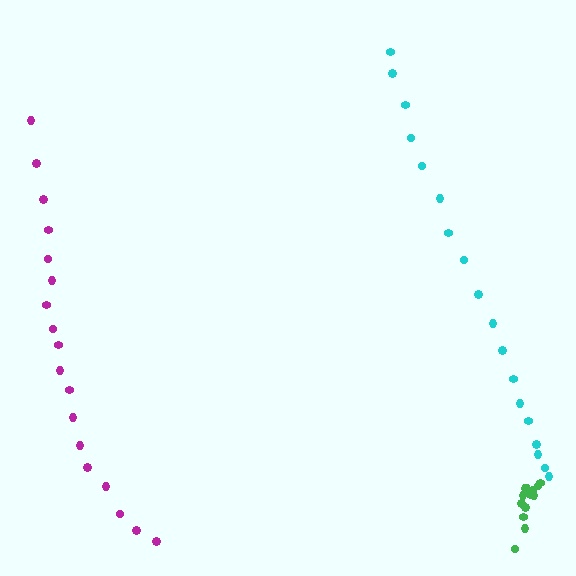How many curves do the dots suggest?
There are 3 distinct paths.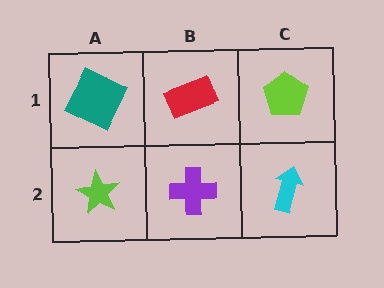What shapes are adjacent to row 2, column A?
A teal square (row 1, column A), a purple cross (row 2, column B).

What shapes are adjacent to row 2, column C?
A lime pentagon (row 1, column C), a purple cross (row 2, column B).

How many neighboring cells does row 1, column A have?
2.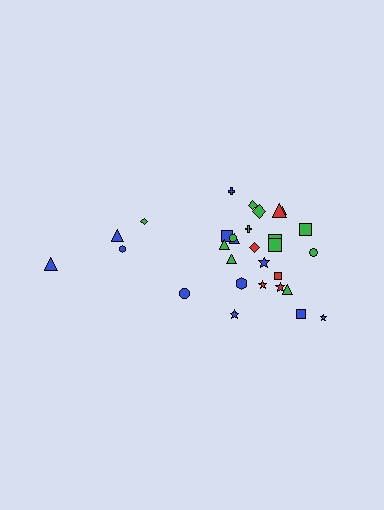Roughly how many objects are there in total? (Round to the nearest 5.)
Roughly 30 objects in total.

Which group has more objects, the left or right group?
The right group.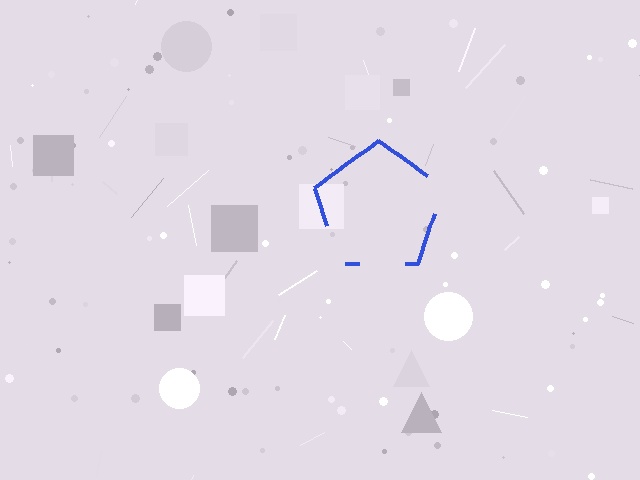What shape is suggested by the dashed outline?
The dashed outline suggests a pentagon.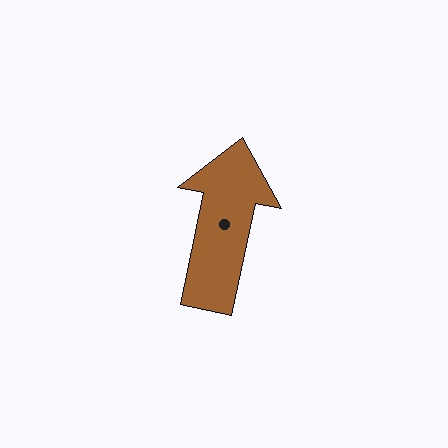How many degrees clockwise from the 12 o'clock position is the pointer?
Approximately 12 degrees.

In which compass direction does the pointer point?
North.